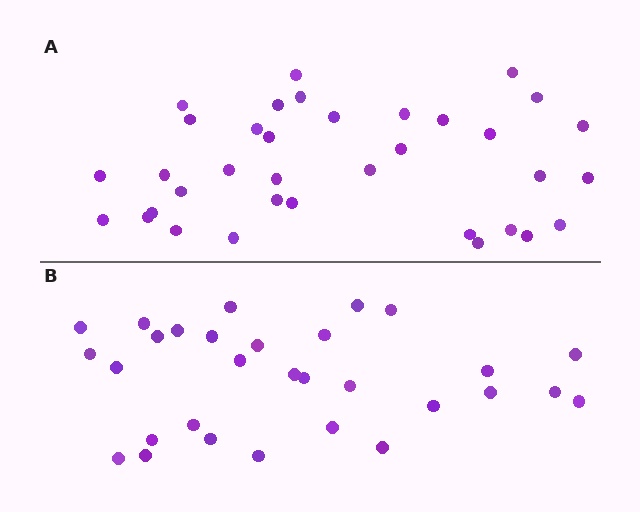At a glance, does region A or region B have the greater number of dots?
Region A (the top region) has more dots.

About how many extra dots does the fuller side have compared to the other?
Region A has about 5 more dots than region B.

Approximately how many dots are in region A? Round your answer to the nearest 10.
About 40 dots. (The exact count is 35, which rounds to 40.)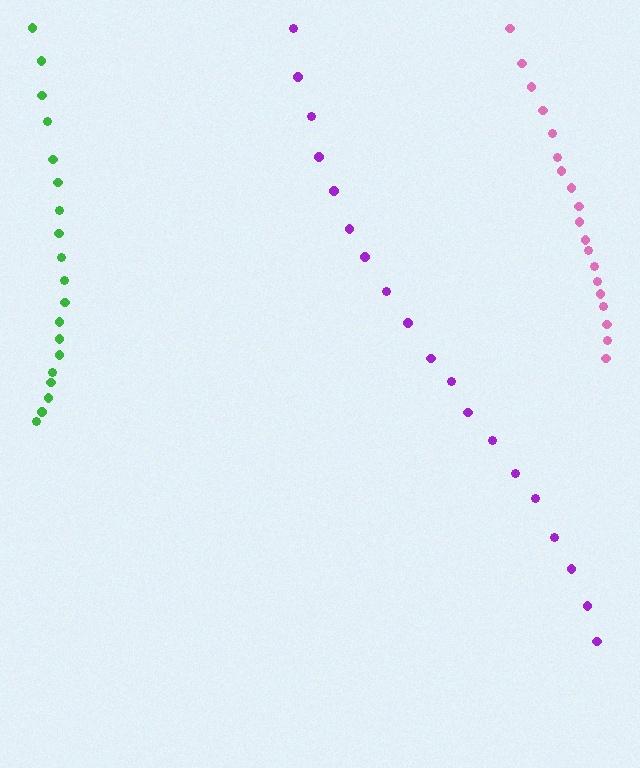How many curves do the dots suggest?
There are 3 distinct paths.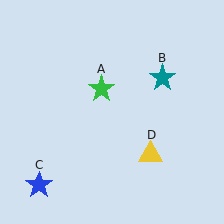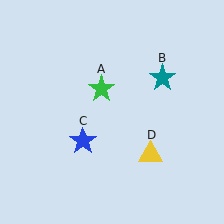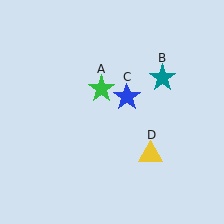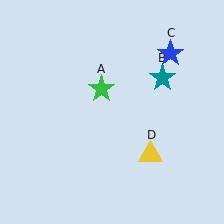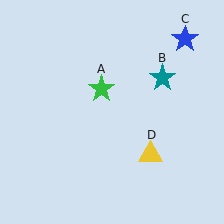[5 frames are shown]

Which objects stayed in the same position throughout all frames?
Green star (object A) and teal star (object B) and yellow triangle (object D) remained stationary.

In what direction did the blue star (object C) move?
The blue star (object C) moved up and to the right.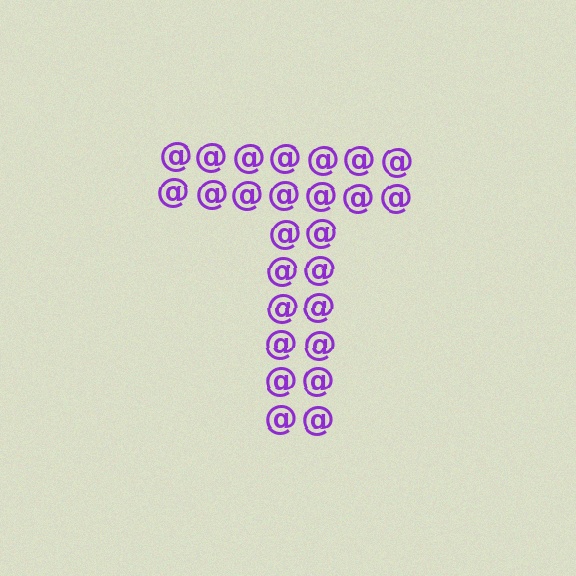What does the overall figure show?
The overall figure shows the letter T.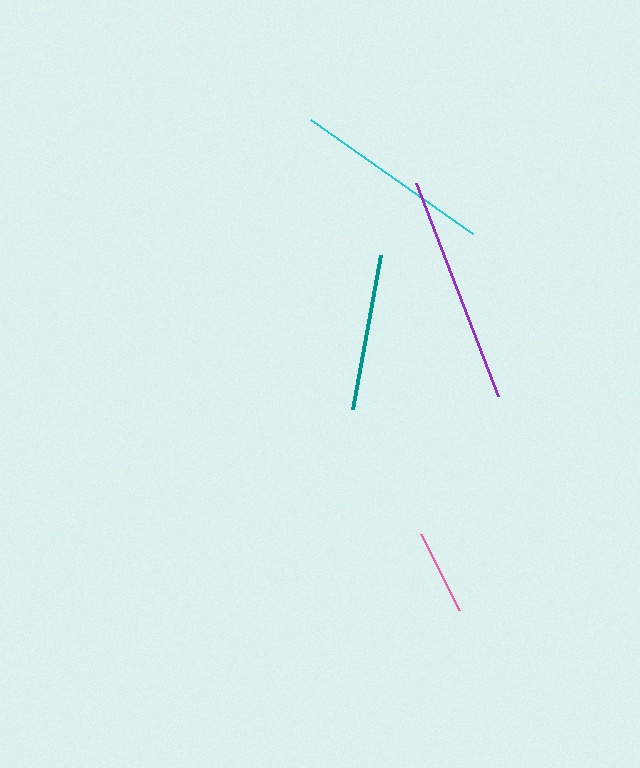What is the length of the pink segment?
The pink segment is approximately 85 pixels long.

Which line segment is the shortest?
The pink line is the shortest at approximately 85 pixels.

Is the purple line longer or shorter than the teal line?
The purple line is longer than the teal line.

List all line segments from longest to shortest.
From longest to shortest: purple, cyan, teal, pink.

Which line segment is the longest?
The purple line is the longest at approximately 228 pixels.